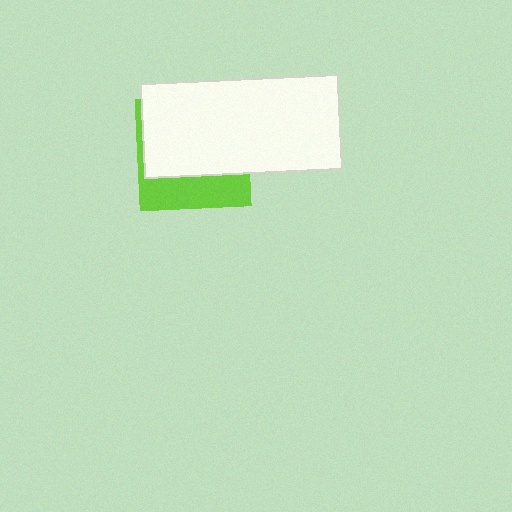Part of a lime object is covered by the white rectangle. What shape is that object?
It is a square.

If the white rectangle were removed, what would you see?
You would see the complete lime square.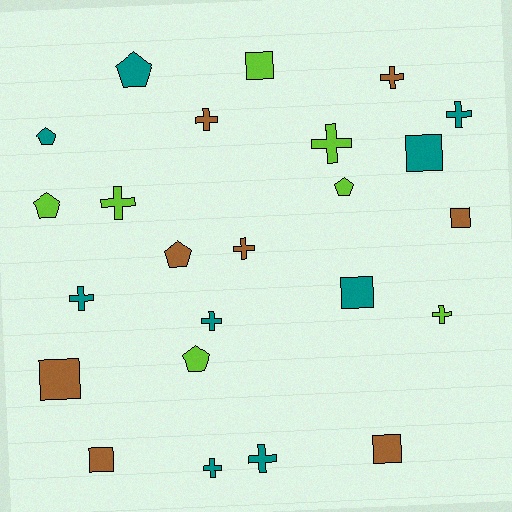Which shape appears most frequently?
Cross, with 11 objects.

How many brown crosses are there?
There are 3 brown crosses.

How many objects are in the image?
There are 24 objects.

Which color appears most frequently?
Teal, with 9 objects.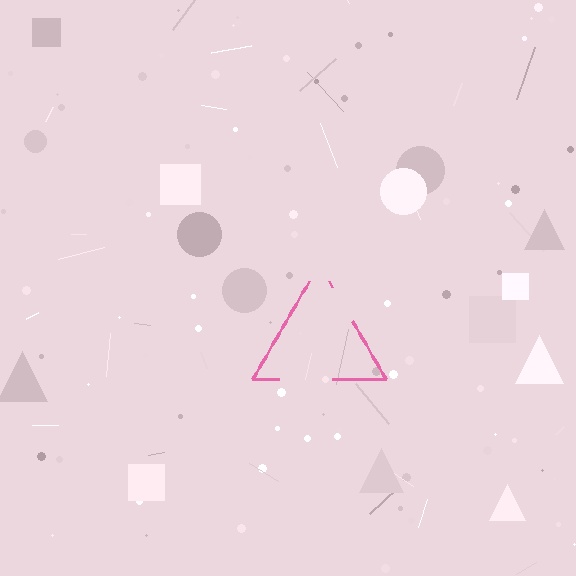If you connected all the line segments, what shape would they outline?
They would outline a triangle.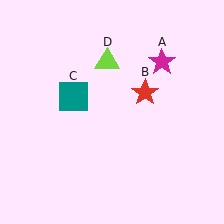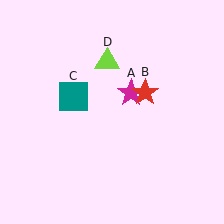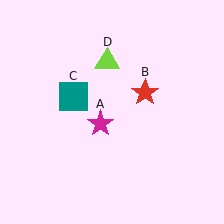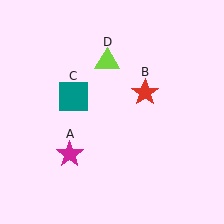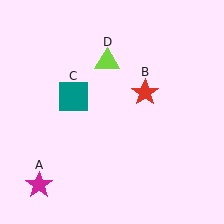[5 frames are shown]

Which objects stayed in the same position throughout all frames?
Red star (object B) and teal square (object C) and lime triangle (object D) remained stationary.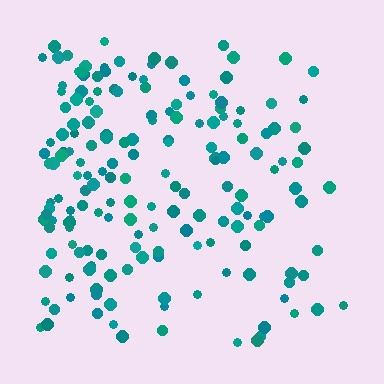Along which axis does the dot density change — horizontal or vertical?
Horizontal.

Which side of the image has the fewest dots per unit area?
The right.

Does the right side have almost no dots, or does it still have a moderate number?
Still a moderate number, just noticeably fewer than the left.